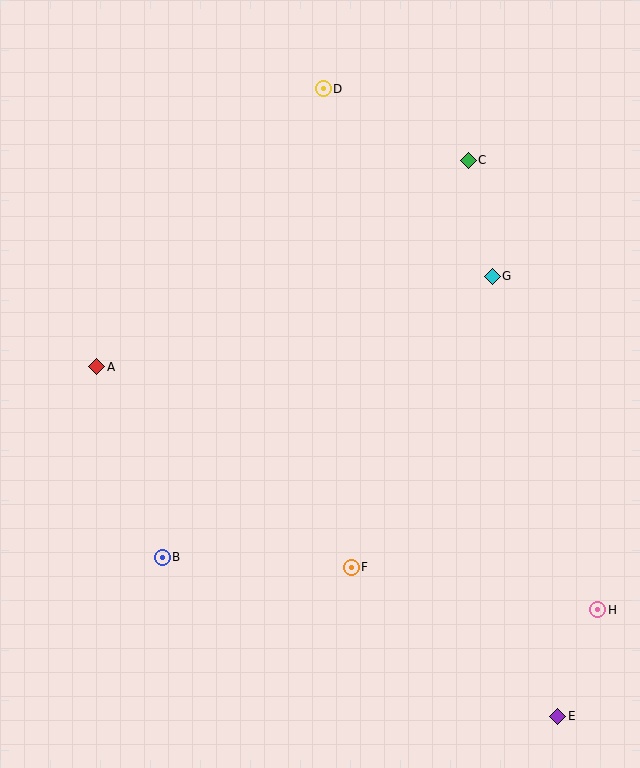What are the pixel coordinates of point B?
Point B is at (162, 557).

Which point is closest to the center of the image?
Point F at (351, 567) is closest to the center.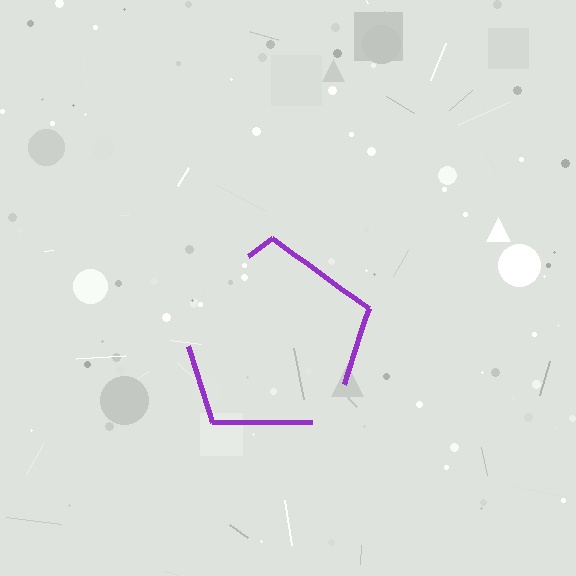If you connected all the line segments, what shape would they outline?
They would outline a pentagon.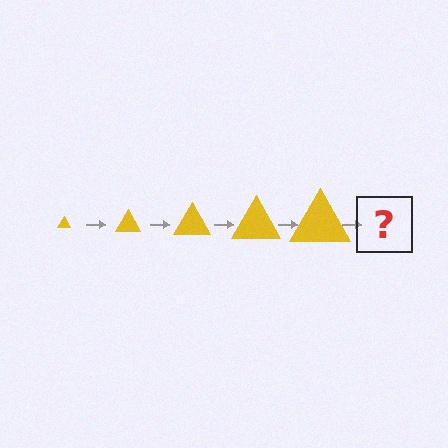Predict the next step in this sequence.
The next step is a yellow triangle, larger than the previous one.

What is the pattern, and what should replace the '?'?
The pattern is that the triangle gets progressively larger each step. The '?' should be a yellow triangle, larger than the previous one.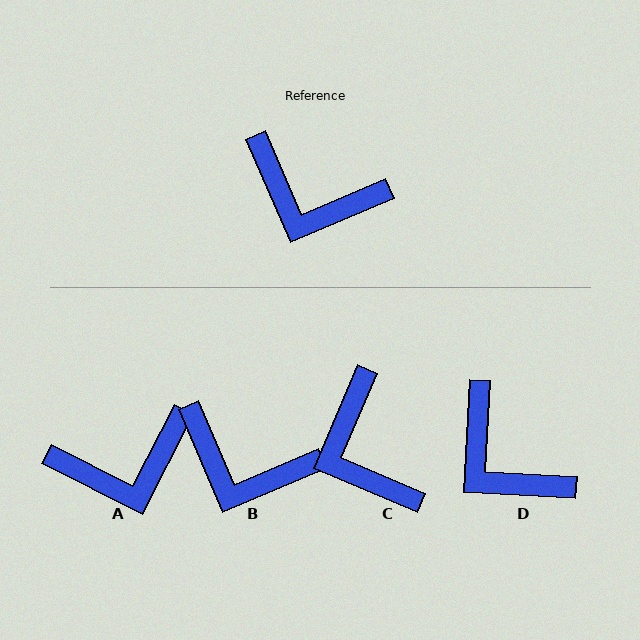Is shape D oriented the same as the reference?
No, it is off by about 26 degrees.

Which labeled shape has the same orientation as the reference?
B.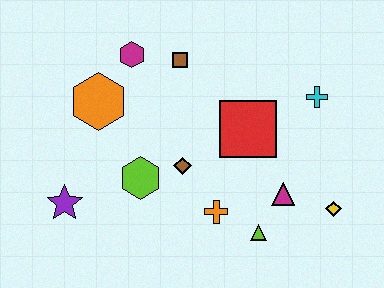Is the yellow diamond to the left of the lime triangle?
No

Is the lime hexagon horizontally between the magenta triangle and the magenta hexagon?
Yes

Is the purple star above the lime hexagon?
No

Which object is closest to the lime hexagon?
The brown diamond is closest to the lime hexagon.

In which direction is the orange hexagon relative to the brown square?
The orange hexagon is to the left of the brown square.